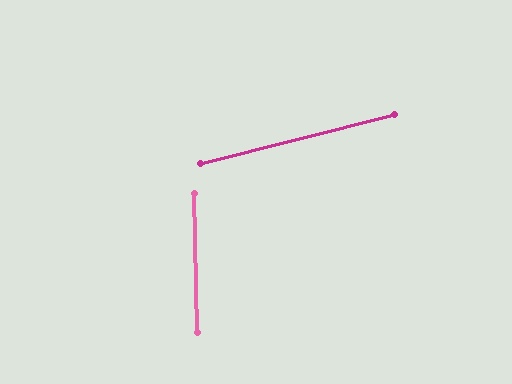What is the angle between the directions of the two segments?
Approximately 77 degrees.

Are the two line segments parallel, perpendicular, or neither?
Neither parallel nor perpendicular — they differ by about 77°.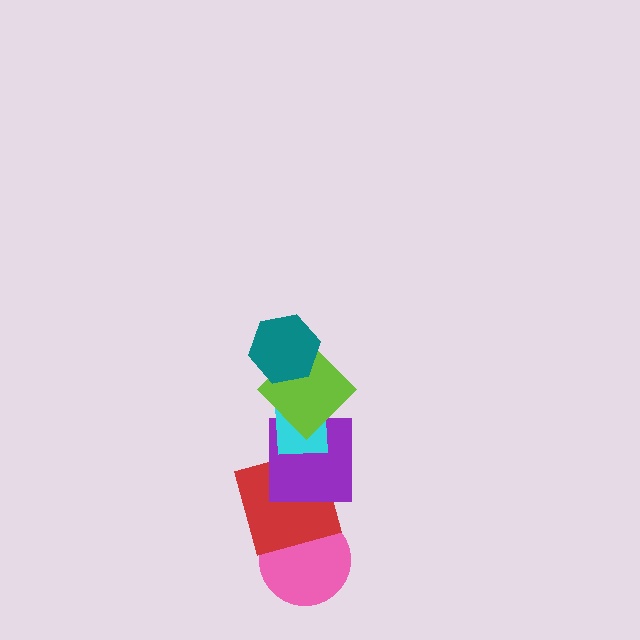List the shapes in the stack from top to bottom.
From top to bottom: the teal hexagon, the lime diamond, the cyan square, the purple square, the red square, the pink circle.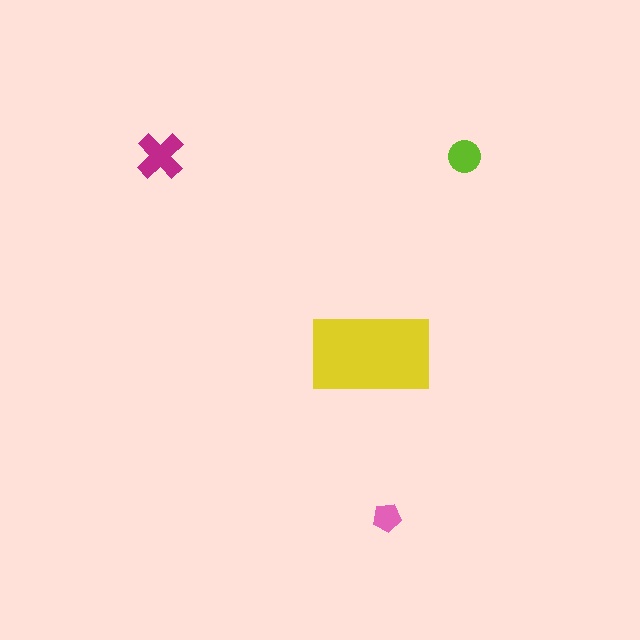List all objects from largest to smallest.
The yellow rectangle, the magenta cross, the lime circle, the pink pentagon.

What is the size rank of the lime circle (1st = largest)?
3rd.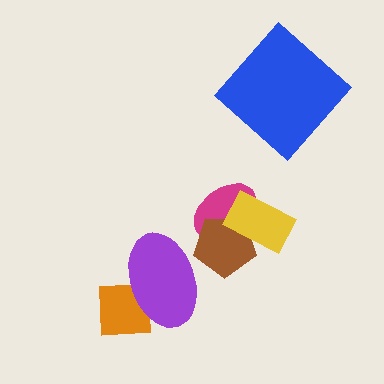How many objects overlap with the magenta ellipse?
2 objects overlap with the magenta ellipse.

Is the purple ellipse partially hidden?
No, no other shape covers it.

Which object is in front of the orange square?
The purple ellipse is in front of the orange square.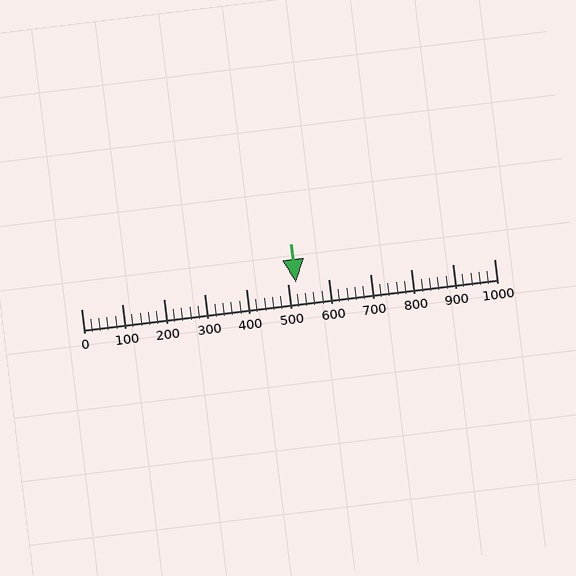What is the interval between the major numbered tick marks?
The major tick marks are spaced 100 units apart.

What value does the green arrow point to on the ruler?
The green arrow points to approximately 520.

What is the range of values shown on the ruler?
The ruler shows values from 0 to 1000.